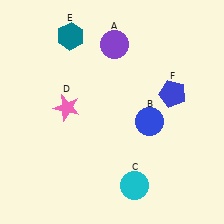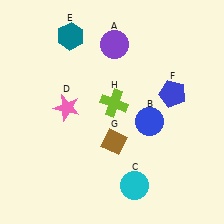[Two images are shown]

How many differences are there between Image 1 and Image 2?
There are 2 differences between the two images.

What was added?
A brown diamond (G), a lime cross (H) were added in Image 2.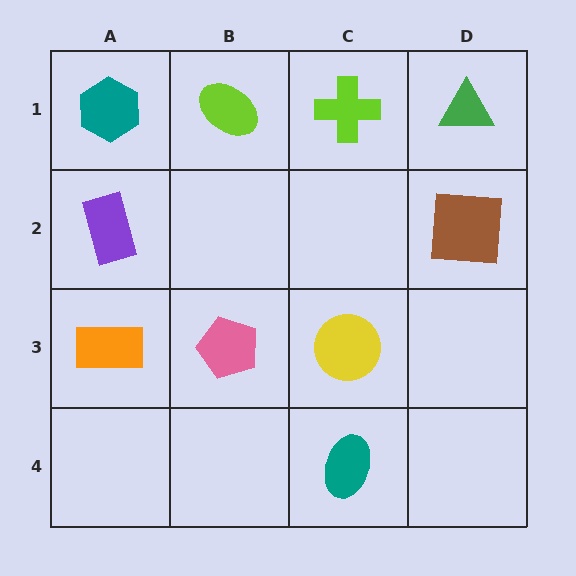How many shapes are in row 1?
4 shapes.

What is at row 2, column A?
A purple rectangle.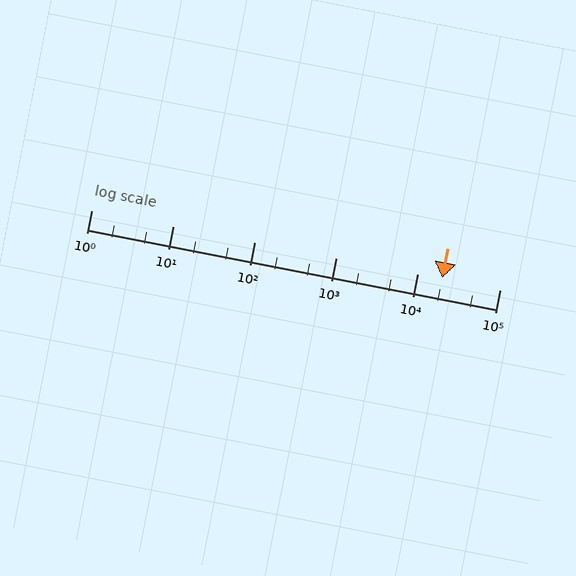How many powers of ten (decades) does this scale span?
The scale spans 5 decades, from 1 to 100000.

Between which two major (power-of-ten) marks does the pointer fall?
The pointer is between 10000 and 100000.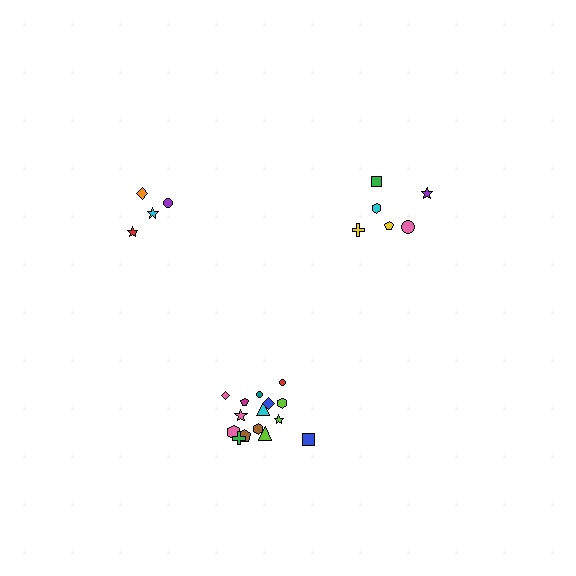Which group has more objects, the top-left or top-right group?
The top-right group.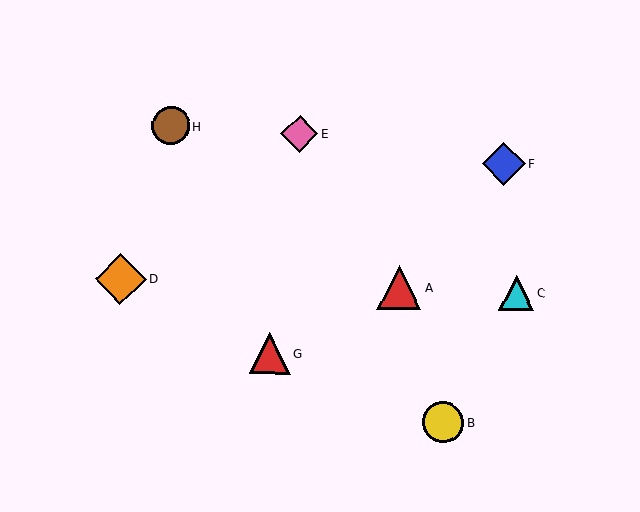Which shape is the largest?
The orange diamond (labeled D) is the largest.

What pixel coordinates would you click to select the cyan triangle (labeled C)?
Click at (516, 293) to select the cyan triangle C.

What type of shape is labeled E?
Shape E is a pink diamond.